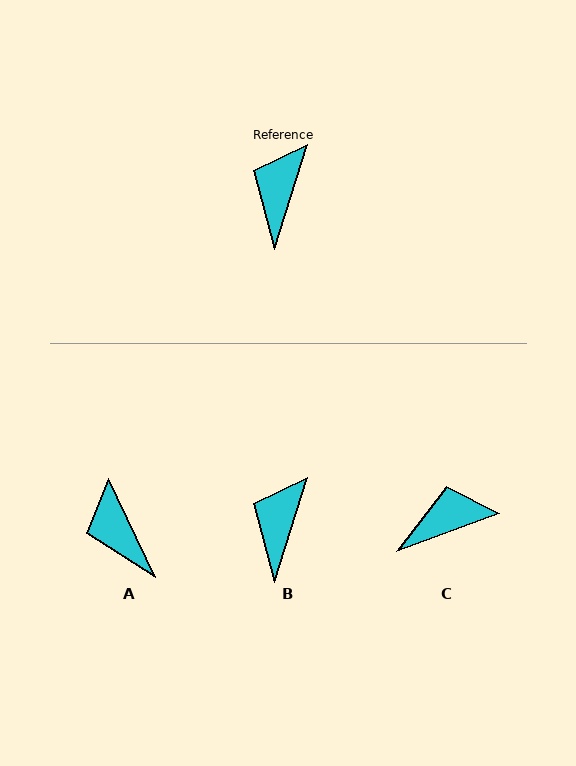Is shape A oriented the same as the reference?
No, it is off by about 43 degrees.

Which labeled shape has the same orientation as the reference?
B.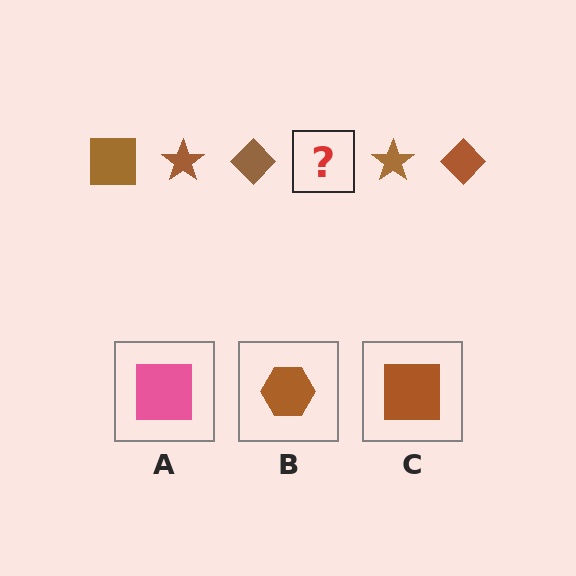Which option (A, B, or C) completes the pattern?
C.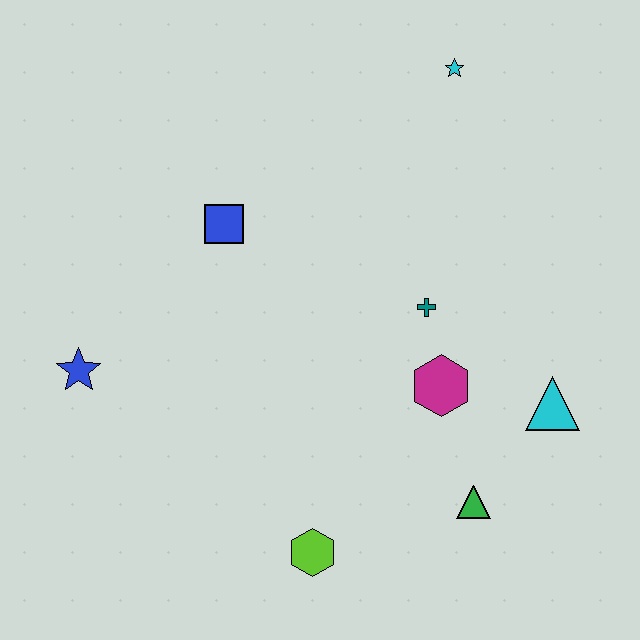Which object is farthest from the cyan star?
The lime hexagon is farthest from the cyan star.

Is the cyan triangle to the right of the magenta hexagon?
Yes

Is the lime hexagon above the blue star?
No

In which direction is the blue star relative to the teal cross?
The blue star is to the left of the teal cross.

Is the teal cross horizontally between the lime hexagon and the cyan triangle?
Yes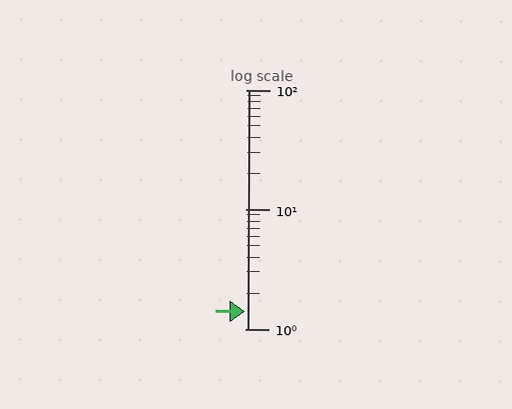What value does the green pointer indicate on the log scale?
The pointer indicates approximately 1.4.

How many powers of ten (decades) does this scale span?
The scale spans 2 decades, from 1 to 100.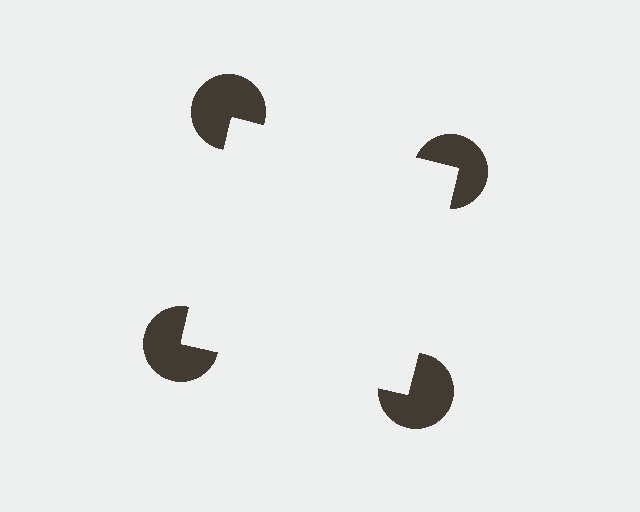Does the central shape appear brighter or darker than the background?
It typically appears slightly brighter than the background, even though no actual brightness change is drawn.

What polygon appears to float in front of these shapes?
An illusory square — its edges are inferred from the aligned wedge cuts in the pac-man discs, not physically drawn.